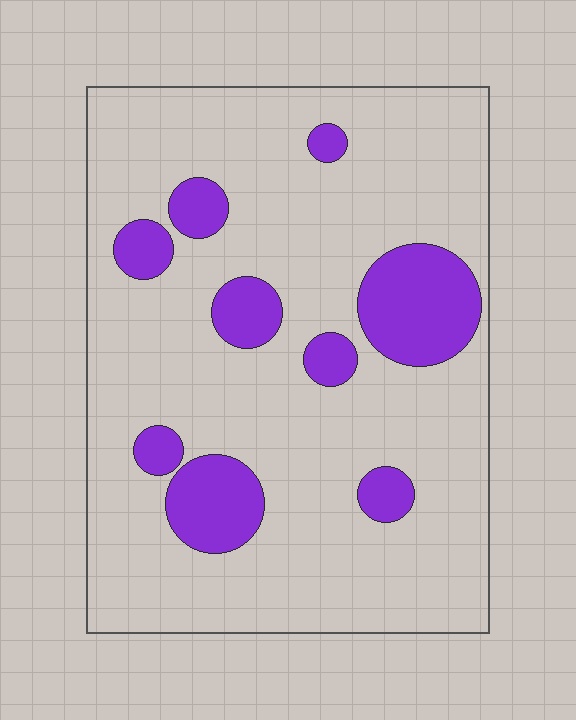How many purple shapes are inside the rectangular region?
9.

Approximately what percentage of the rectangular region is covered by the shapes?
Approximately 15%.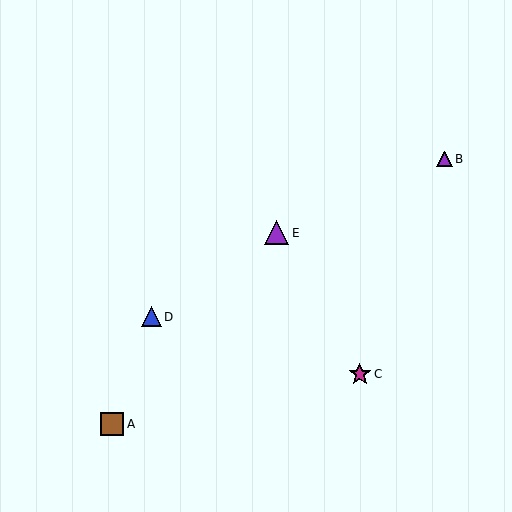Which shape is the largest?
The purple triangle (labeled E) is the largest.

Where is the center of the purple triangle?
The center of the purple triangle is at (444, 159).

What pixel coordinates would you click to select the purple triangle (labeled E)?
Click at (276, 233) to select the purple triangle E.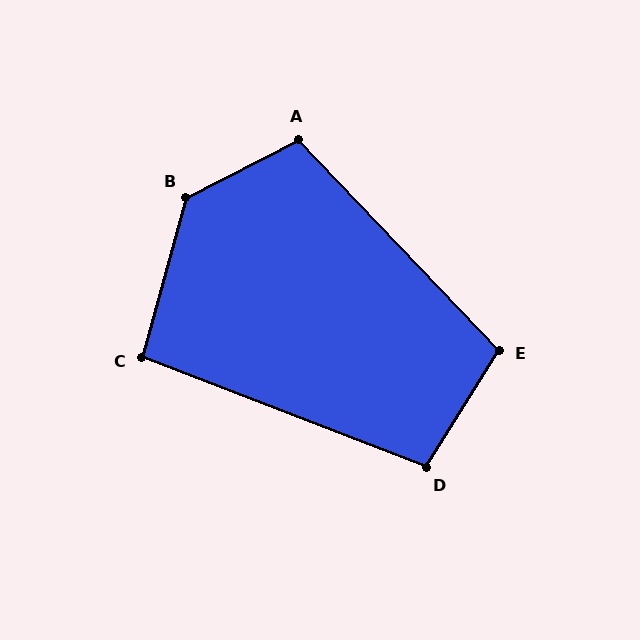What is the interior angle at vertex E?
Approximately 105 degrees (obtuse).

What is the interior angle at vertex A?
Approximately 106 degrees (obtuse).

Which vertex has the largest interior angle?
B, at approximately 132 degrees.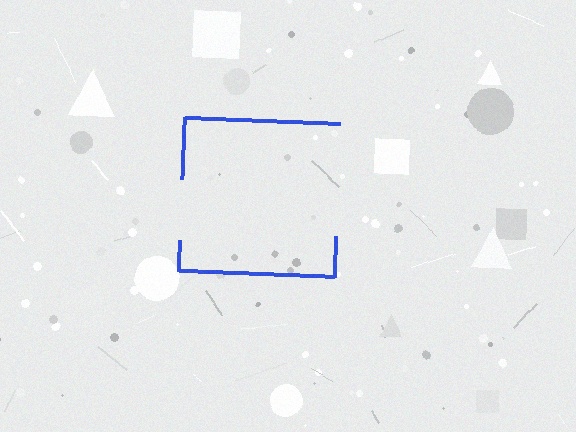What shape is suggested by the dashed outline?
The dashed outline suggests a square.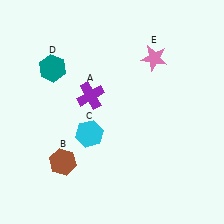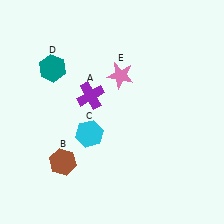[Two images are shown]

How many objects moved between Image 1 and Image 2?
1 object moved between the two images.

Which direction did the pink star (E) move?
The pink star (E) moved left.